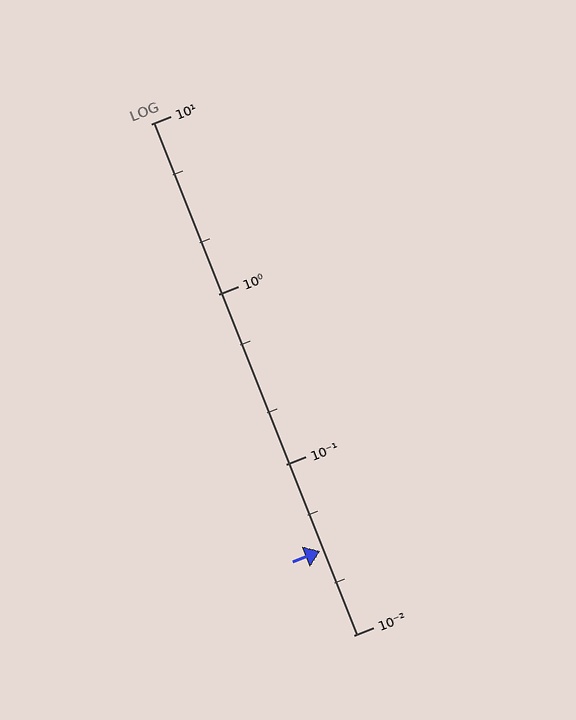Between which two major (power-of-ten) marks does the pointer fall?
The pointer is between 0.01 and 0.1.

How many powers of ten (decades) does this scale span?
The scale spans 3 decades, from 0.01 to 10.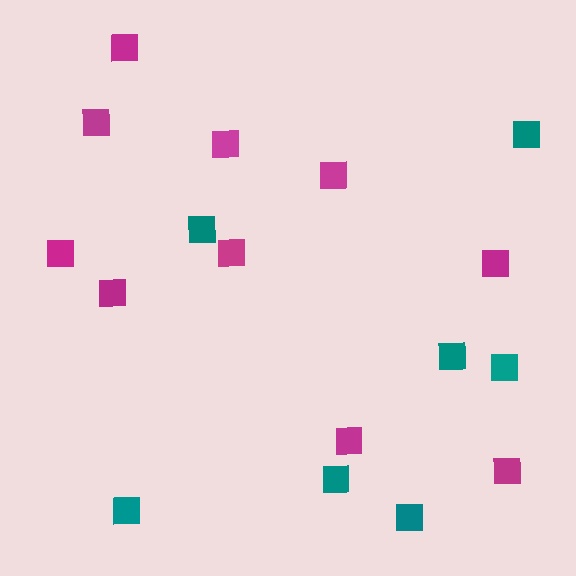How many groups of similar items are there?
There are 2 groups: one group of magenta squares (10) and one group of teal squares (7).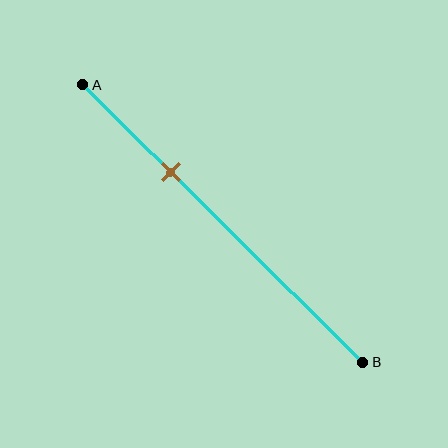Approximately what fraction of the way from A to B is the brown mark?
The brown mark is approximately 30% of the way from A to B.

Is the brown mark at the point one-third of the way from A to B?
Yes, the mark is approximately at the one-third point.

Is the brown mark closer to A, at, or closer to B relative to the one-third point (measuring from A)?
The brown mark is approximately at the one-third point of segment AB.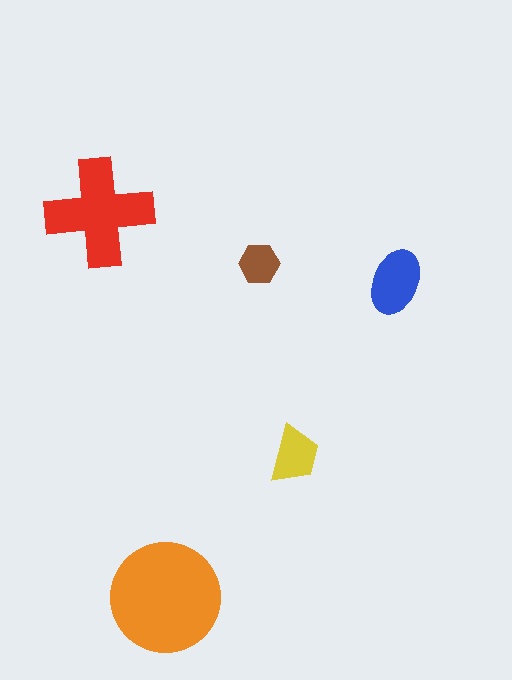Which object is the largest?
The orange circle.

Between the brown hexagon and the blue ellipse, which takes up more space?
The blue ellipse.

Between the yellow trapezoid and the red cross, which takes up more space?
The red cross.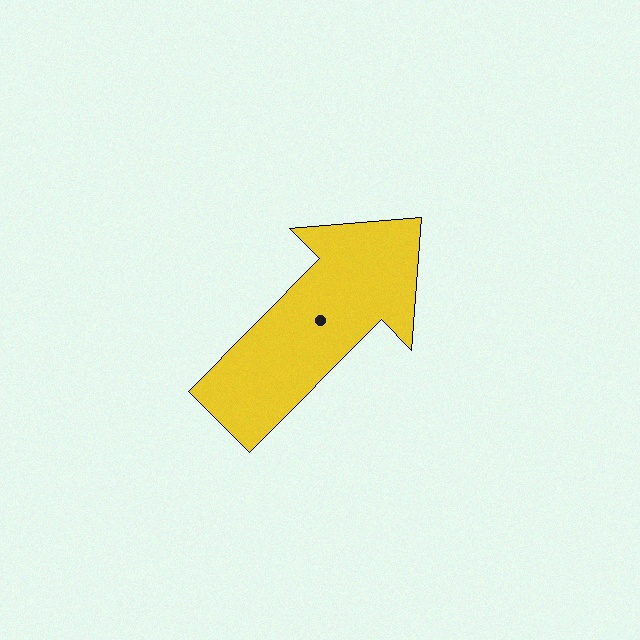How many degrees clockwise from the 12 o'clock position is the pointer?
Approximately 45 degrees.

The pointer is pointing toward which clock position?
Roughly 1 o'clock.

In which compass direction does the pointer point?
Northeast.